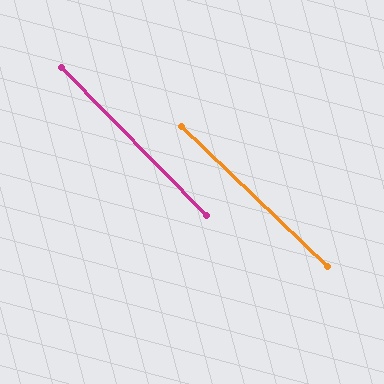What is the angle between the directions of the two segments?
Approximately 2 degrees.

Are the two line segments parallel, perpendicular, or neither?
Parallel — their directions differ by only 1.8°.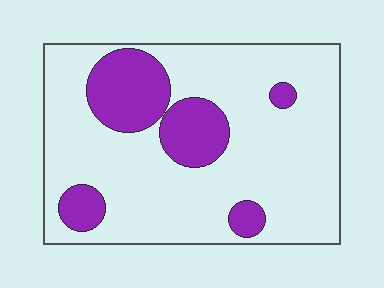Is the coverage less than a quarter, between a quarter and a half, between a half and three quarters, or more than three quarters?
Less than a quarter.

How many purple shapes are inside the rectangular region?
5.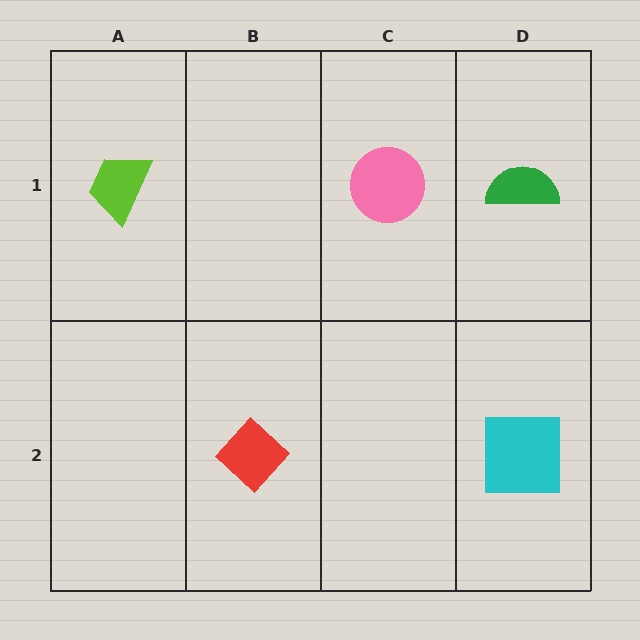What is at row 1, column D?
A green semicircle.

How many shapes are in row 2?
2 shapes.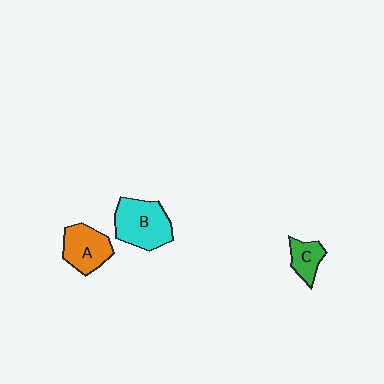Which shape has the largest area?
Shape B (cyan).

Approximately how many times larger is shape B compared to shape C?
Approximately 2.1 times.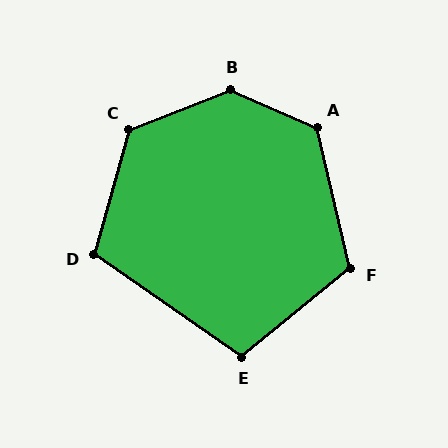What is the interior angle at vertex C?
Approximately 127 degrees (obtuse).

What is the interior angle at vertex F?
Approximately 116 degrees (obtuse).